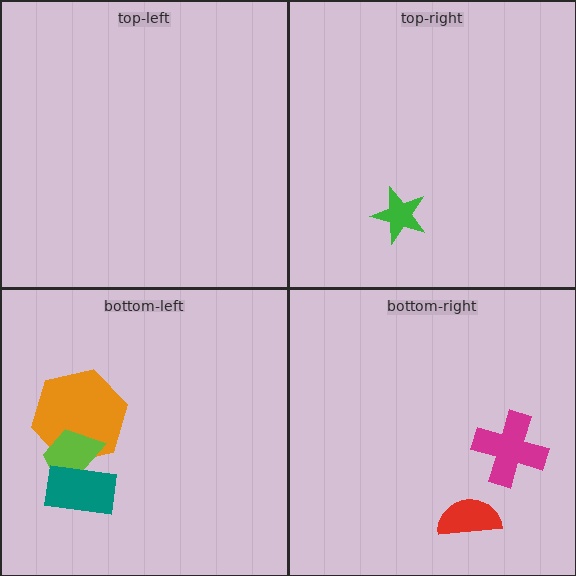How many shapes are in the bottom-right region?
2.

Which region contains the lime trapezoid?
The bottom-left region.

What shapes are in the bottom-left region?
The orange hexagon, the lime trapezoid, the teal rectangle.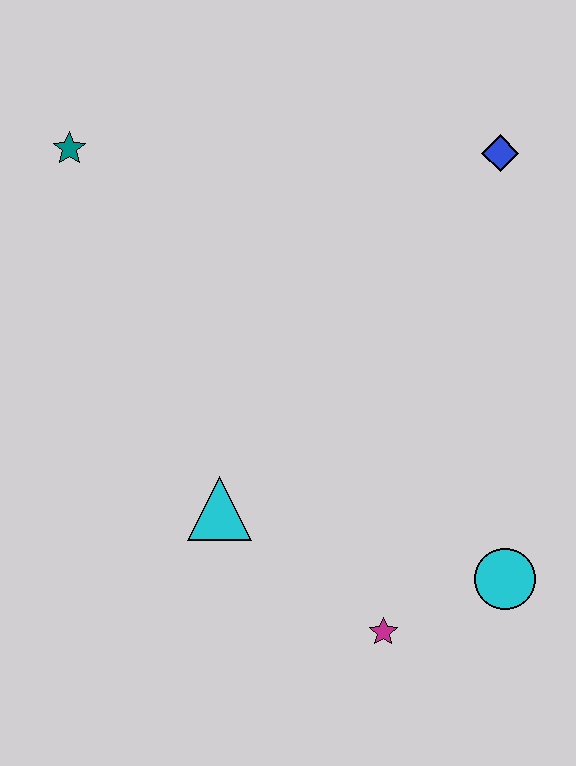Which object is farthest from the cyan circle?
The teal star is farthest from the cyan circle.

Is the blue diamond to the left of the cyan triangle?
No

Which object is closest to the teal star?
The cyan triangle is closest to the teal star.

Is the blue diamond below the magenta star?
No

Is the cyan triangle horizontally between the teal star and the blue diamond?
Yes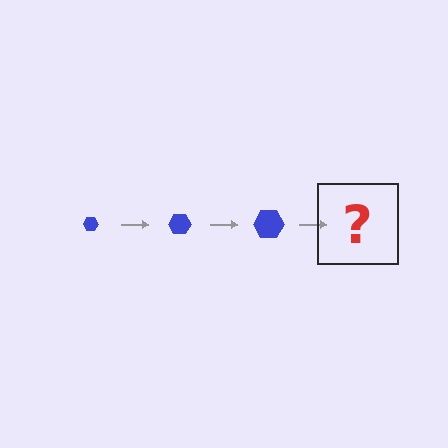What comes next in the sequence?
The next element should be a blue hexagon, larger than the previous one.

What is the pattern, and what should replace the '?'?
The pattern is that the hexagon gets progressively larger each step. The '?' should be a blue hexagon, larger than the previous one.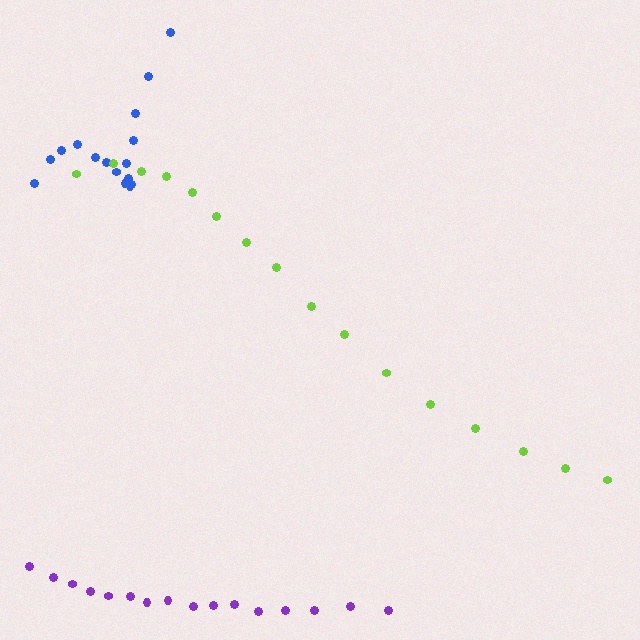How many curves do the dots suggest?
There are 3 distinct paths.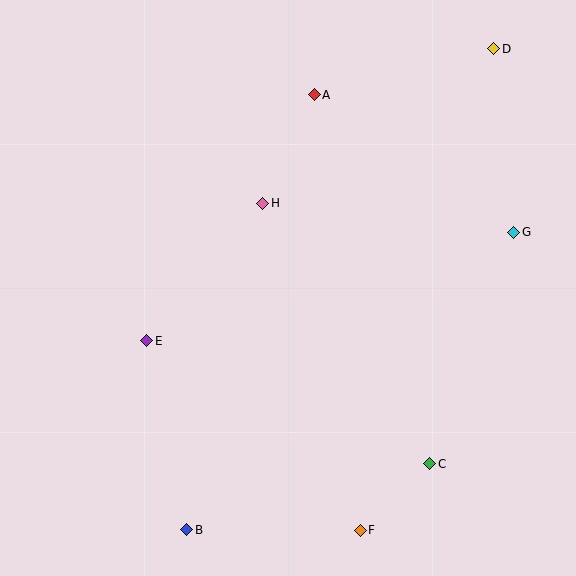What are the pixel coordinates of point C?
Point C is at (430, 464).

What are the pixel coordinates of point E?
Point E is at (147, 341).